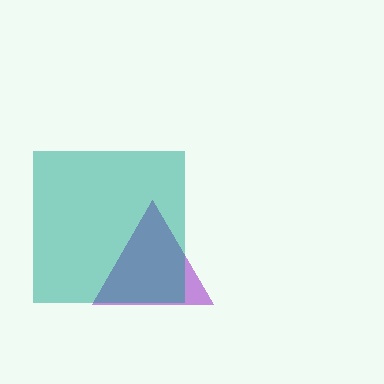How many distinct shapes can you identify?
There are 2 distinct shapes: a purple triangle, a teal square.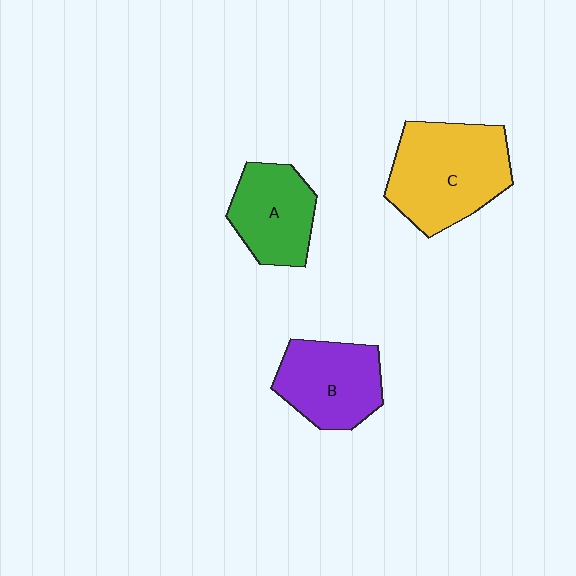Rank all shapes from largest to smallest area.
From largest to smallest: C (yellow), B (purple), A (green).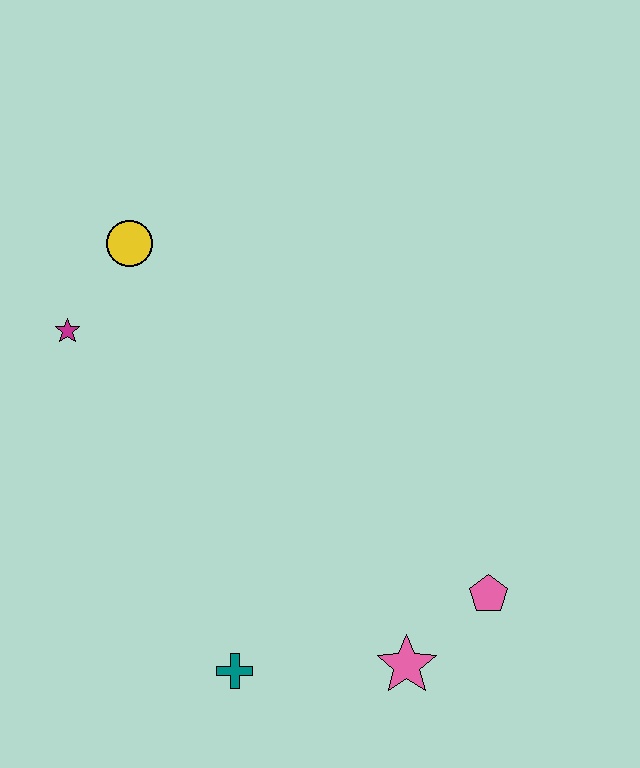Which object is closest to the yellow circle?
The magenta star is closest to the yellow circle.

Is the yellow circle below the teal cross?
No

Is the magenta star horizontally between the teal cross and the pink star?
No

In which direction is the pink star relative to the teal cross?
The pink star is to the right of the teal cross.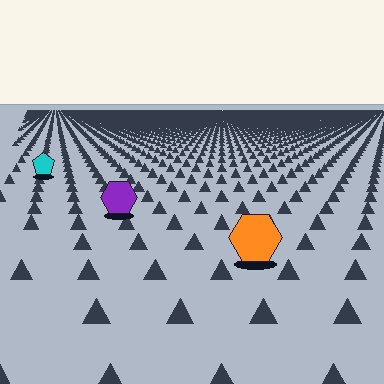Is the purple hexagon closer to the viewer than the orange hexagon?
No. The orange hexagon is closer — you can tell from the texture gradient: the ground texture is coarser near it.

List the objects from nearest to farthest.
From nearest to farthest: the orange hexagon, the purple hexagon, the cyan pentagon.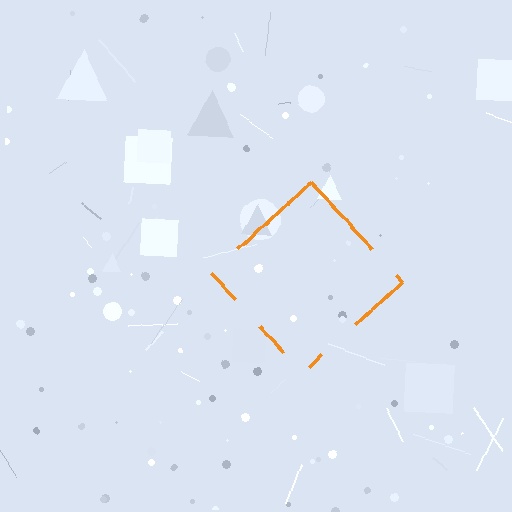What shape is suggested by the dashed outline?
The dashed outline suggests a diamond.